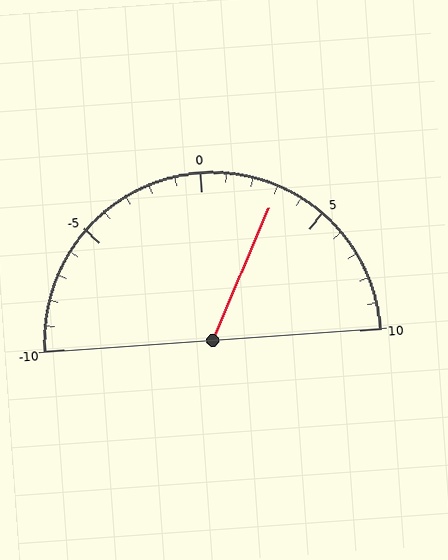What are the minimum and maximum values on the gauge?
The gauge ranges from -10 to 10.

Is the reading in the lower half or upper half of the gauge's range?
The reading is in the upper half of the range (-10 to 10).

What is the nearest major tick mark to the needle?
The nearest major tick mark is 5.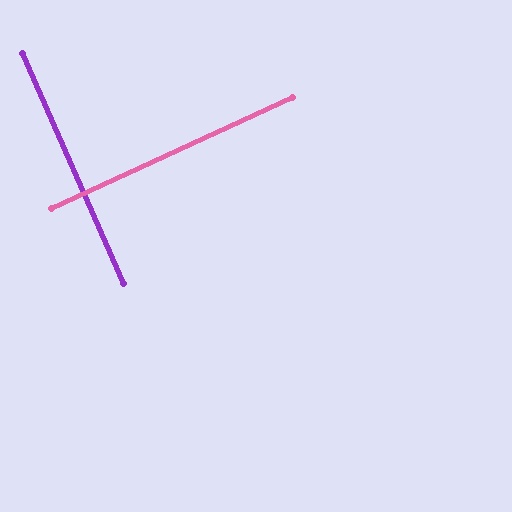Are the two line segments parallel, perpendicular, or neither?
Perpendicular — they meet at approximately 89°.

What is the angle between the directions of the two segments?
Approximately 89 degrees.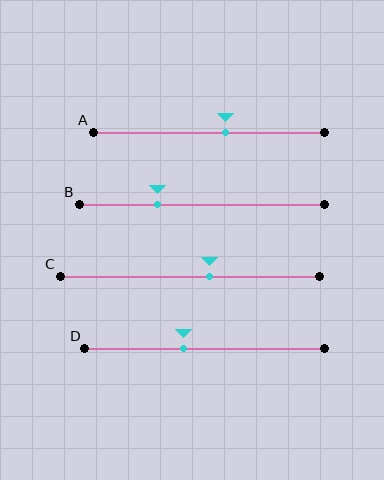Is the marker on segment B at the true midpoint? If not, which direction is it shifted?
No, the marker on segment B is shifted to the left by about 18% of the segment length.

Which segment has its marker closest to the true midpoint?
Segment A has its marker closest to the true midpoint.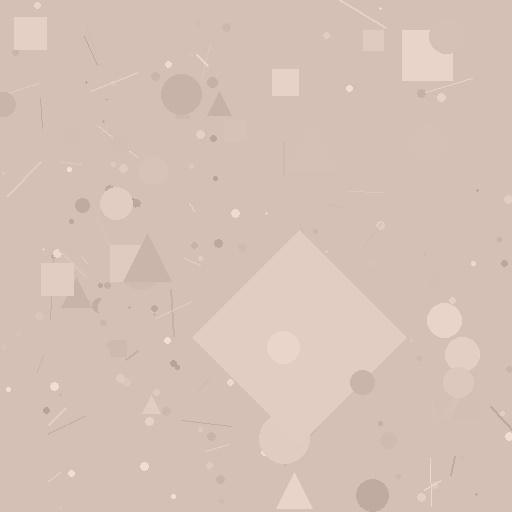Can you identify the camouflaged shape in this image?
The camouflaged shape is a diamond.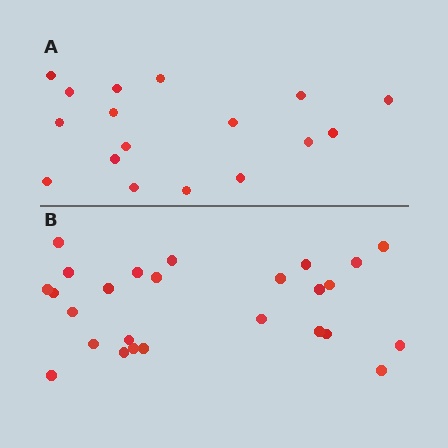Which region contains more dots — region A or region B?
Region B (the bottom region) has more dots.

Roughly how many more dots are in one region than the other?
Region B has roughly 8 or so more dots than region A.